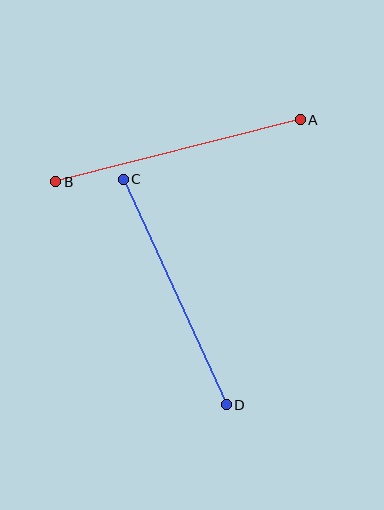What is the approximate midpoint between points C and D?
The midpoint is at approximately (175, 292) pixels.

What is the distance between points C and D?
The distance is approximately 248 pixels.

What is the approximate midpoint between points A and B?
The midpoint is at approximately (178, 151) pixels.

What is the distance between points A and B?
The distance is approximately 252 pixels.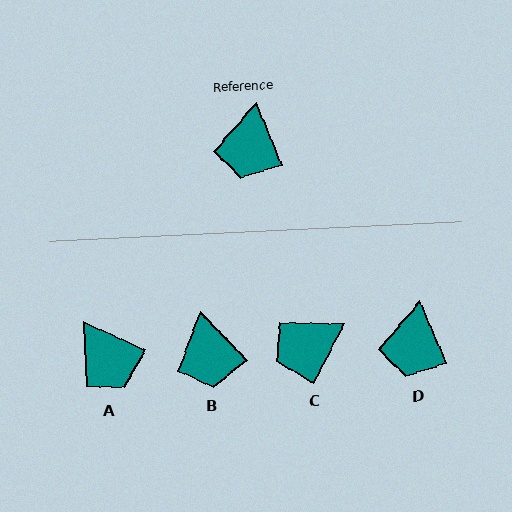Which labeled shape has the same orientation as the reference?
D.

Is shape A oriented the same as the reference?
No, it is off by about 43 degrees.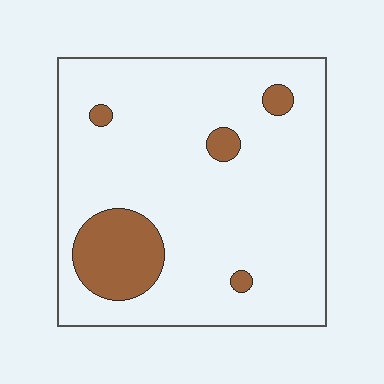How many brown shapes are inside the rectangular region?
5.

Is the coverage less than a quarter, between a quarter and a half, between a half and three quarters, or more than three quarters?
Less than a quarter.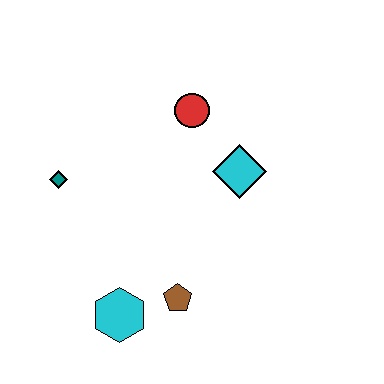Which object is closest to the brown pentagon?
The cyan hexagon is closest to the brown pentagon.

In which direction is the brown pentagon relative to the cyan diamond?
The brown pentagon is below the cyan diamond.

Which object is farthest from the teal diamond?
The cyan diamond is farthest from the teal diamond.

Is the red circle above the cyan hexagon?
Yes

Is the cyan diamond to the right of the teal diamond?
Yes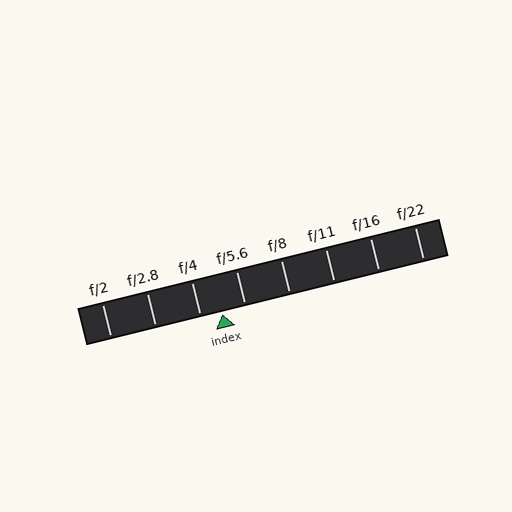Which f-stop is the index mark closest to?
The index mark is closest to f/4.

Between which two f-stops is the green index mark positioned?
The index mark is between f/4 and f/5.6.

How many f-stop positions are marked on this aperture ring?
There are 8 f-stop positions marked.